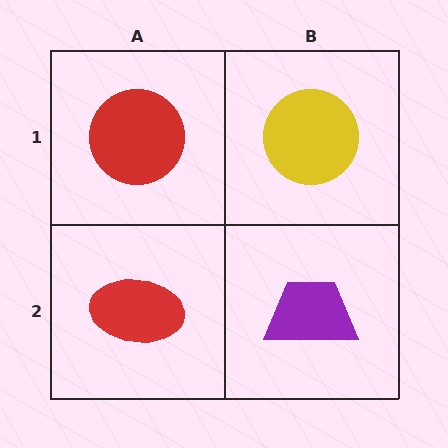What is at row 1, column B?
A yellow circle.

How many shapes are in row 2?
2 shapes.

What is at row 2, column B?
A purple trapezoid.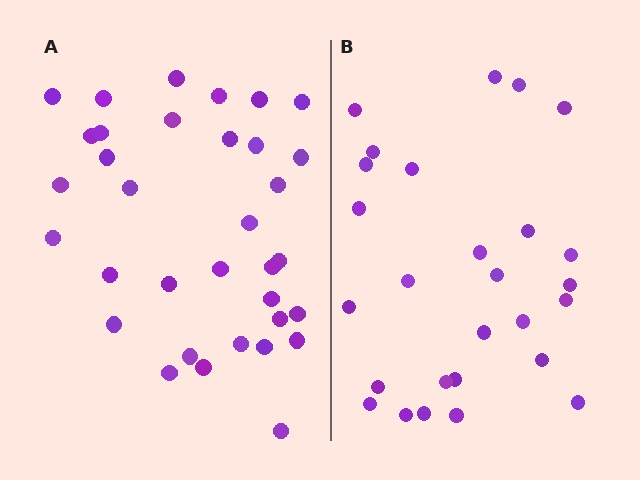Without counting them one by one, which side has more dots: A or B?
Region A (the left region) has more dots.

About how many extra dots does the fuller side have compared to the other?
Region A has roughly 8 or so more dots than region B.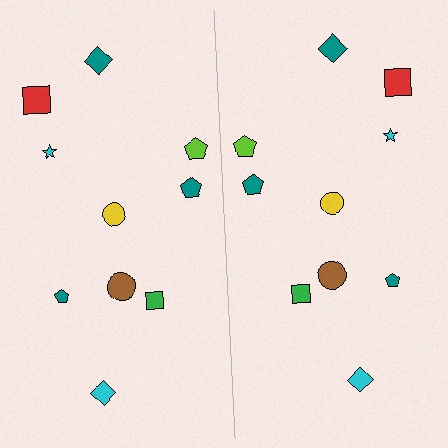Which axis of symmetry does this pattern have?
The pattern has a vertical axis of symmetry running through the center of the image.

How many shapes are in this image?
There are 20 shapes in this image.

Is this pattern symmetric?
Yes, this pattern has bilateral (reflection) symmetry.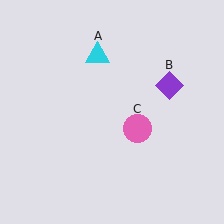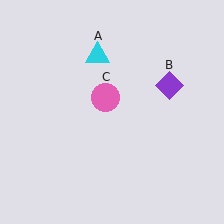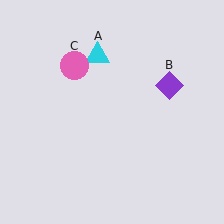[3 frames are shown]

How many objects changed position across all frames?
1 object changed position: pink circle (object C).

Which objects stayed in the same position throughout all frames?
Cyan triangle (object A) and purple diamond (object B) remained stationary.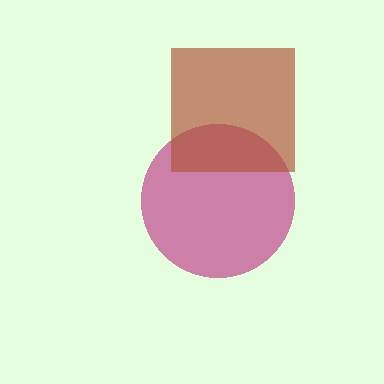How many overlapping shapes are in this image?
There are 2 overlapping shapes in the image.